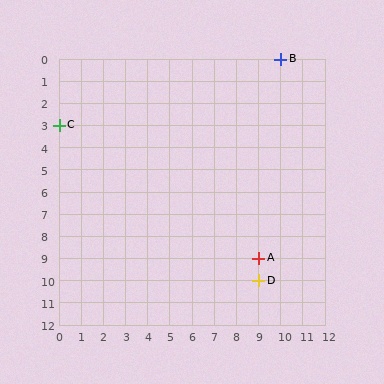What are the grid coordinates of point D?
Point D is at grid coordinates (9, 10).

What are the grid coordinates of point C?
Point C is at grid coordinates (0, 3).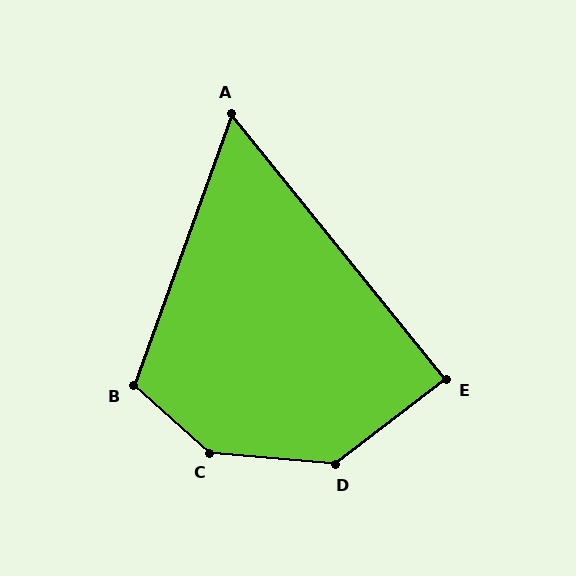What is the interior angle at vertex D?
Approximately 137 degrees (obtuse).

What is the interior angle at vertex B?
Approximately 112 degrees (obtuse).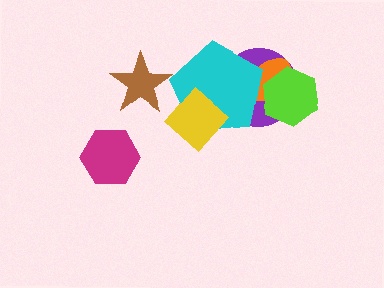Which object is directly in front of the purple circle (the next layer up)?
The orange ellipse is directly in front of the purple circle.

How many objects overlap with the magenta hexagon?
0 objects overlap with the magenta hexagon.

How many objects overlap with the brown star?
0 objects overlap with the brown star.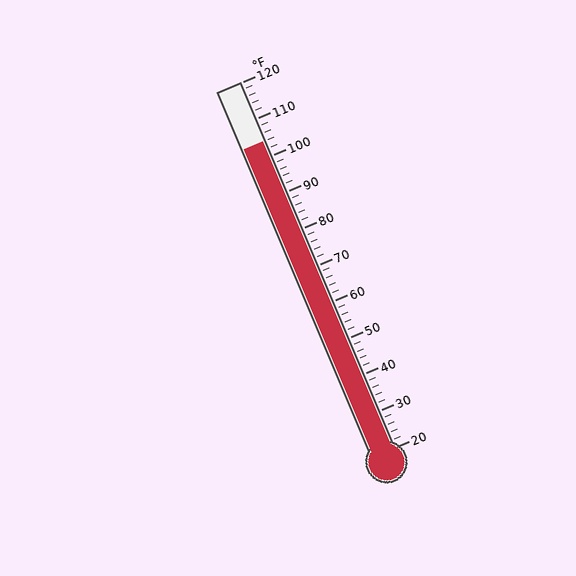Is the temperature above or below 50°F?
The temperature is above 50°F.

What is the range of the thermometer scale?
The thermometer scale ranges from 20°F to 120°F.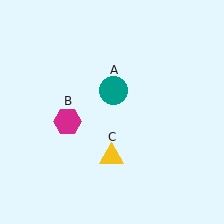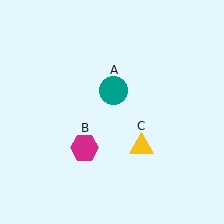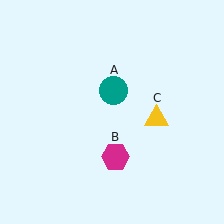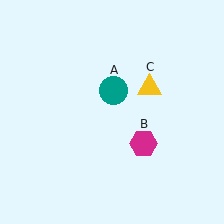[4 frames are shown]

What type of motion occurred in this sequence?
The magenta hexagon (object B), yellow triangle (object C) rotated counterclockwise around the center of the scene.